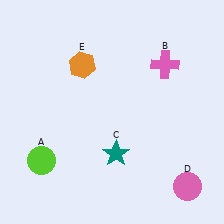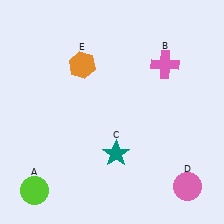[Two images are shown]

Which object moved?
The lime circle (A) moved down.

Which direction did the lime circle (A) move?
The lime circle (A) moved down.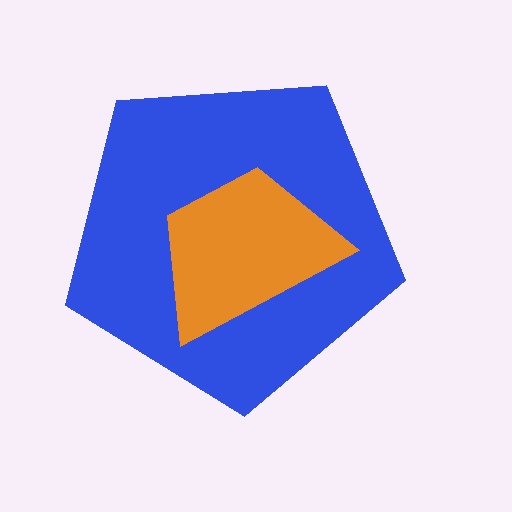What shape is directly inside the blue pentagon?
The orange trapezoid.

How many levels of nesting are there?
2.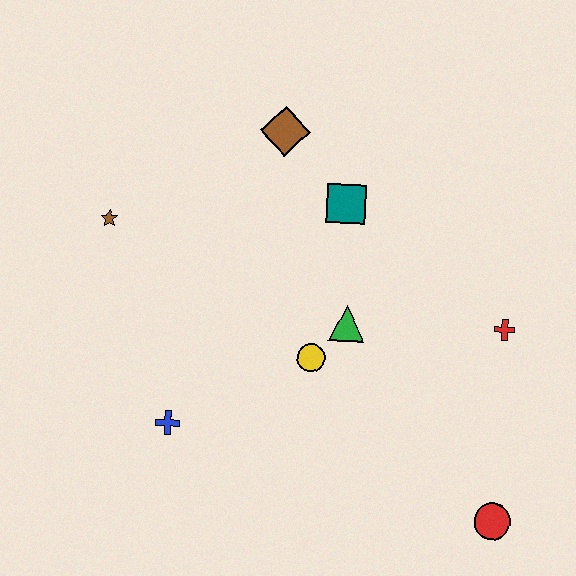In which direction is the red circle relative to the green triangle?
The red circle is below the green triangle.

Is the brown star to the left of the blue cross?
Yes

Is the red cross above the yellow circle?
Yes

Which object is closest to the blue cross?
The yellow circle is closest to the blue cross.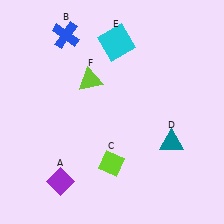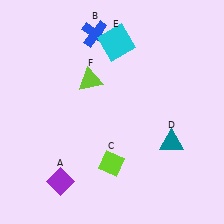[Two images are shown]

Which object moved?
The blue cross (B) moved right.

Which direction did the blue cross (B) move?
The blue cross (B) moved right.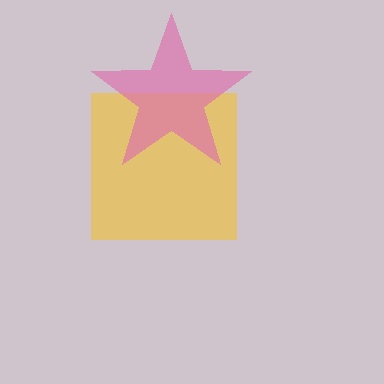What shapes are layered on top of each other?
The layered shapes are: a yellow square, a pink star.